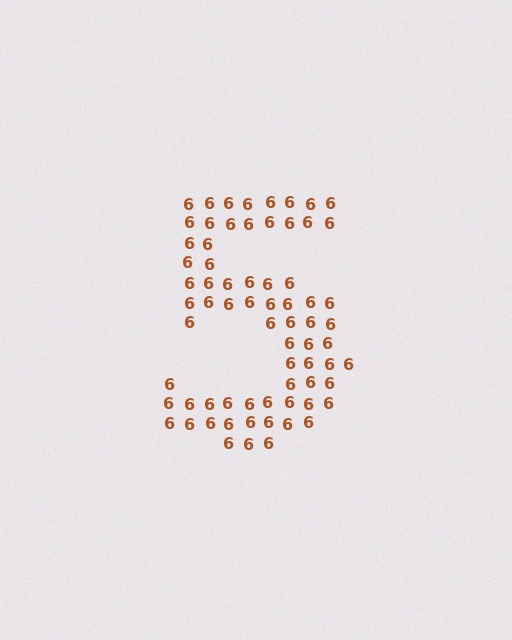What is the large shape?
The large shape is the digit 5.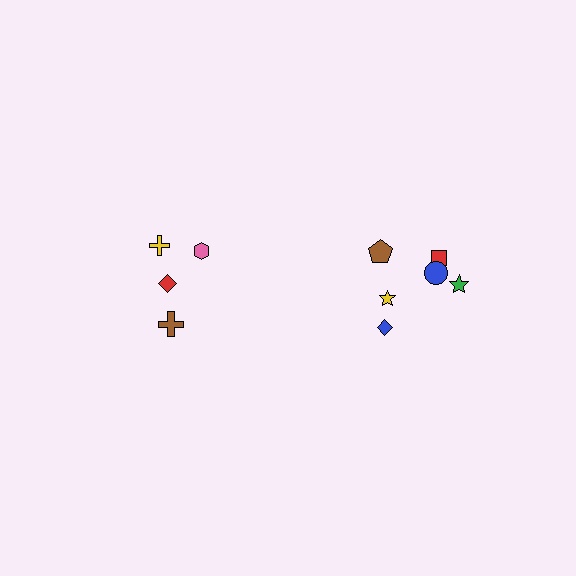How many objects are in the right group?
There are 6 objects.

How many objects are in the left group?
There are 4 objects.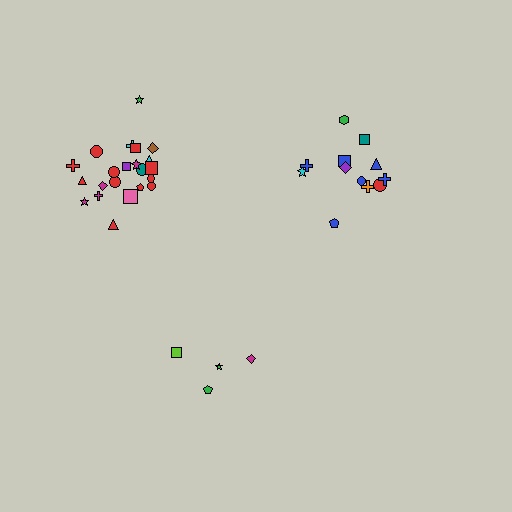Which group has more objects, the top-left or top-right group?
The top-left group.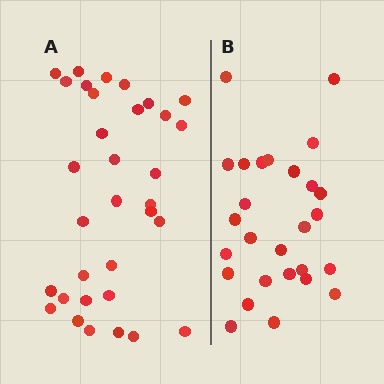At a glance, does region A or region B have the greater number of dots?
Region A (the left region) has more dots.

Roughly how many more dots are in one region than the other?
Region A has about 6 more dots than region B.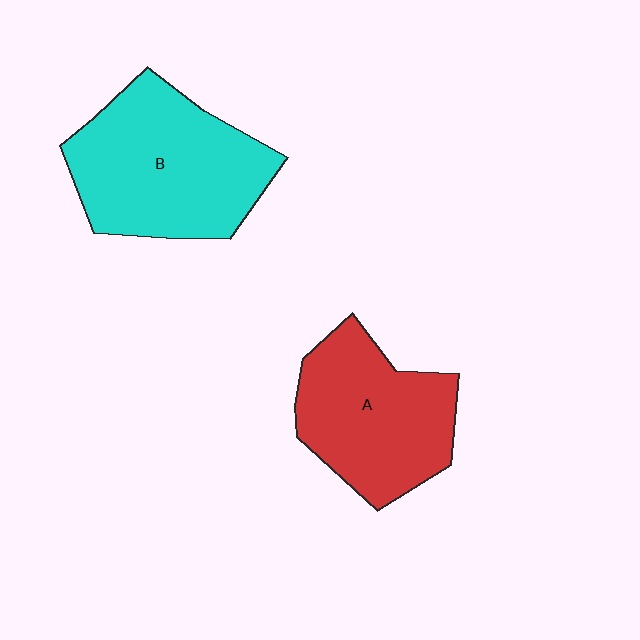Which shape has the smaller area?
Shape A (red).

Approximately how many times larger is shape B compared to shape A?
Approximately 1.2 times.